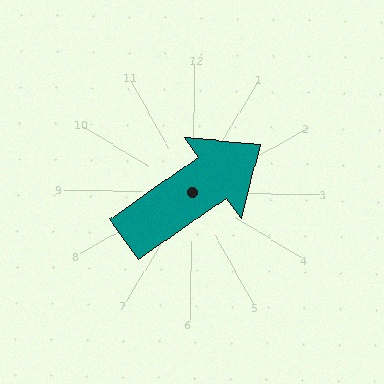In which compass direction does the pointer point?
Northeast.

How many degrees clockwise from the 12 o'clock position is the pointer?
Approximately 54 degrees.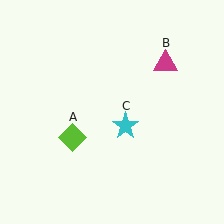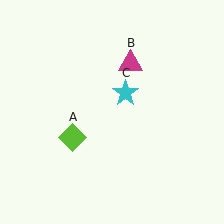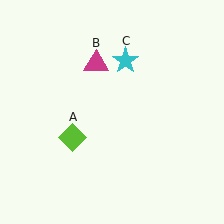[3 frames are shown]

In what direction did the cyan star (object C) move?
The cyan star (object C) moved up.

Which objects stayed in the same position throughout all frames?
Lime diamond (object A) remained stationary.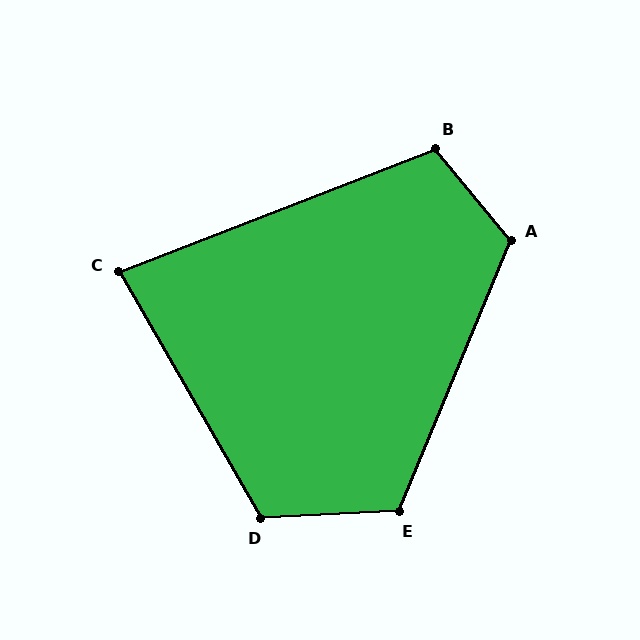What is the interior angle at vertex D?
Approximately 117 degrees (obtuse).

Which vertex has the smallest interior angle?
C, at approximately 81 degrees.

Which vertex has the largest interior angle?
A, at approximately 118 degrees.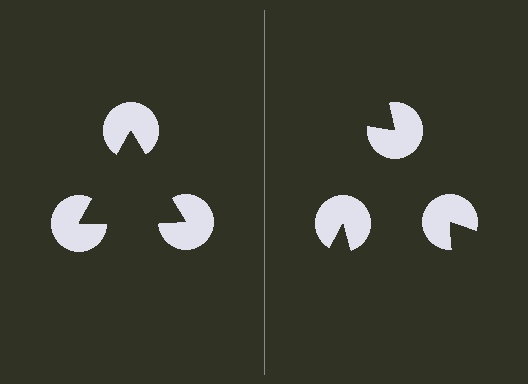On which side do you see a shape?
An illusory triangle appears on the left side. On the right side the wedge cuts are rotated, so no coherent shape forms.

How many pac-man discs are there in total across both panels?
6 — 3 on each side.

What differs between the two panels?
The pac-man discs are positioned identically on both sides; only the wedge orientations differ. On the left they align to a triangle; on the right they are misaligned.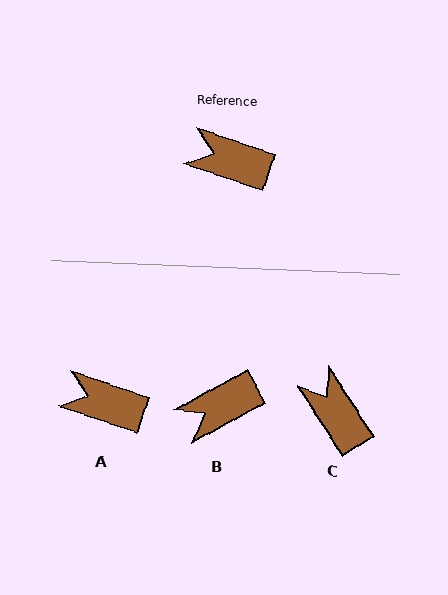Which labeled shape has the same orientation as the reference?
A.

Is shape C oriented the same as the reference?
No, it is off by about 38 degrees.